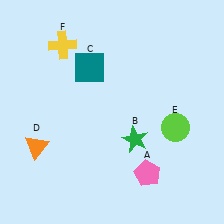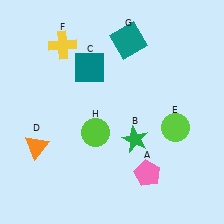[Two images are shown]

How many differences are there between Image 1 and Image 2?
There are 2 differences between the two images.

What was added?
A teal square (G), a lime circle (H) were added in Image 2.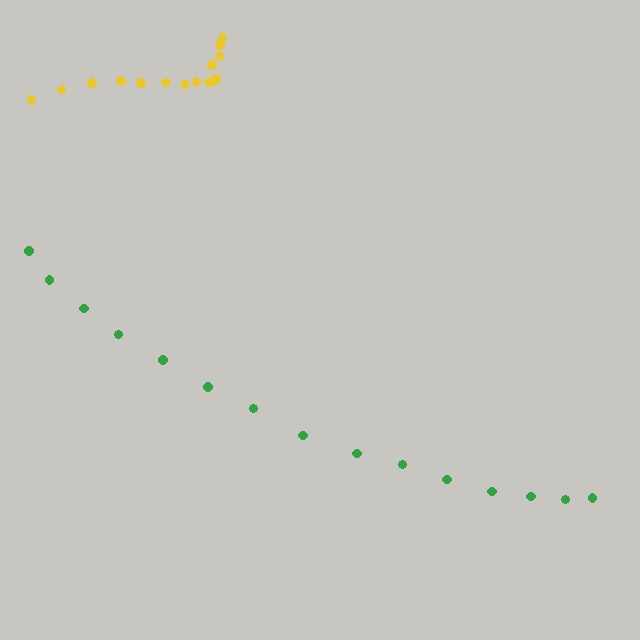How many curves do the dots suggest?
There are 2 distinct paths.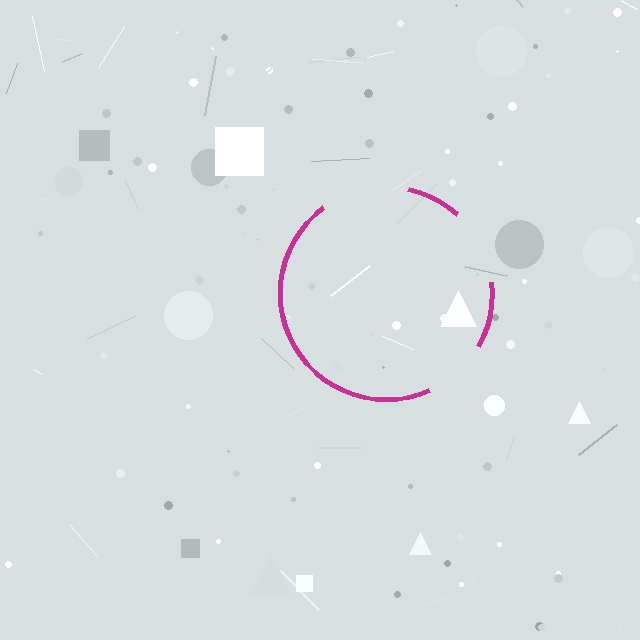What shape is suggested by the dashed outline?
The dashed outline suggests a circle.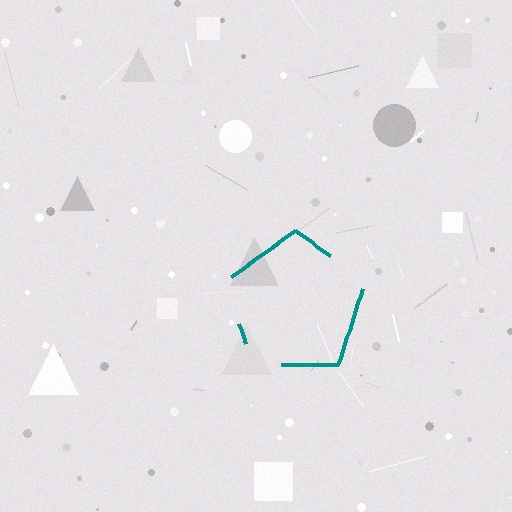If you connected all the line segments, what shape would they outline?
They would outline a pentagon.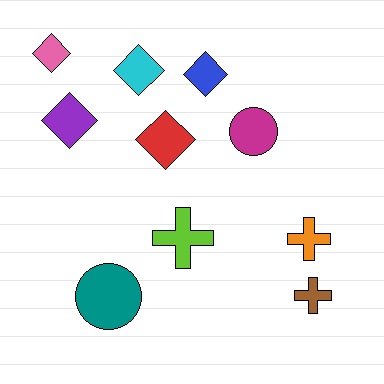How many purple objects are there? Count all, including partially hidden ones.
There is 1 purple object.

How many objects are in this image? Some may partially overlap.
There are 10 objects.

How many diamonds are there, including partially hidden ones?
There are 5 diamonds.